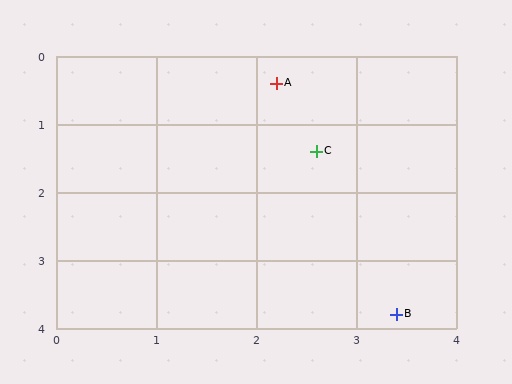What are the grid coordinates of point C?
Point C is at approximately (2.6, 1.4).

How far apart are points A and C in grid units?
Points A and C are about 1.1 grid units apart.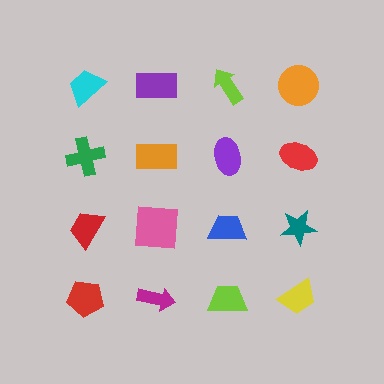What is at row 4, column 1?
A red pentagon.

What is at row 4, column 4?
A yellow trapezoid.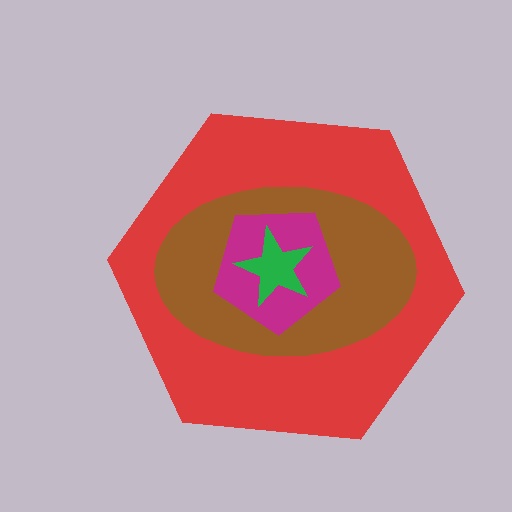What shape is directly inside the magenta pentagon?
The green star.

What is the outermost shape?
The red hexagon.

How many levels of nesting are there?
4.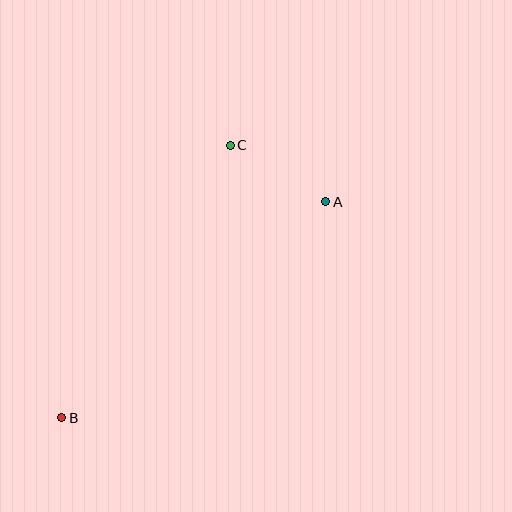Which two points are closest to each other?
Points A and C are closest to each other.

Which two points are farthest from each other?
Points A and B are farthest from each other.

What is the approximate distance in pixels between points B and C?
The distance between B and C is approximately 321 pixels.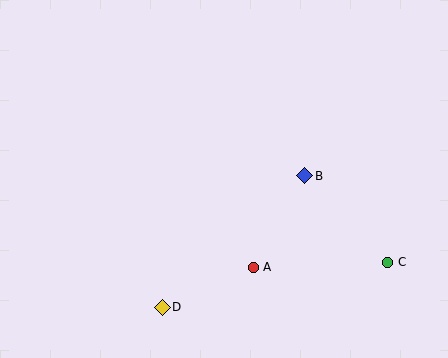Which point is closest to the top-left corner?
Point D is closest to the top-left corner.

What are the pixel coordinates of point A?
Point A is at (253, 267).